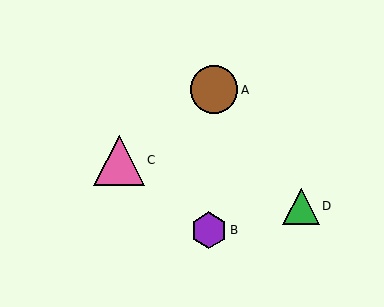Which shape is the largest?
The pink triangle (labeled C) is the largest.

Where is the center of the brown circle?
The center of the brown circle is at (214, 90).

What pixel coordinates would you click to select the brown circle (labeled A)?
Click at (214, 90) to select the brown circle A.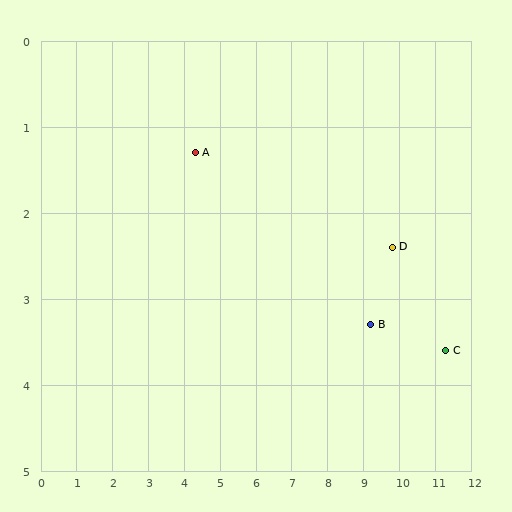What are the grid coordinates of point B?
Point B is at approximately (9.2, 3.3).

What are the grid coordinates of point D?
Point D is at approximately (9.8, 2.4).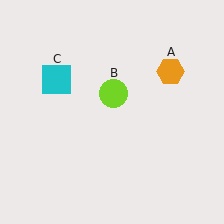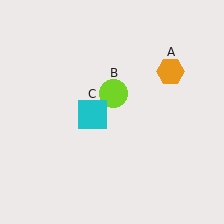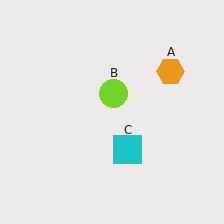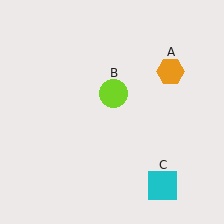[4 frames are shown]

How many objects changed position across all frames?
1 object changed position: cyan square (object C).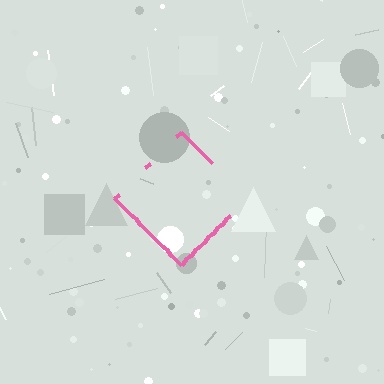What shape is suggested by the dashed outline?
The dashed outline suggests a diamond.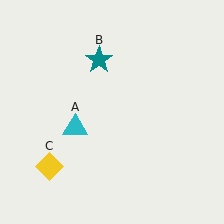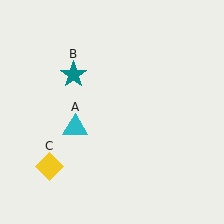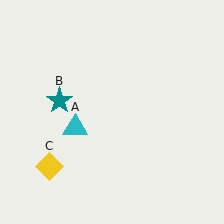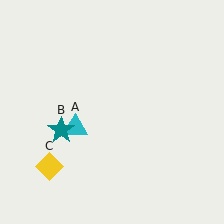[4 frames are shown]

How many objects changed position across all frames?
1 object changed position: teal star (object B).